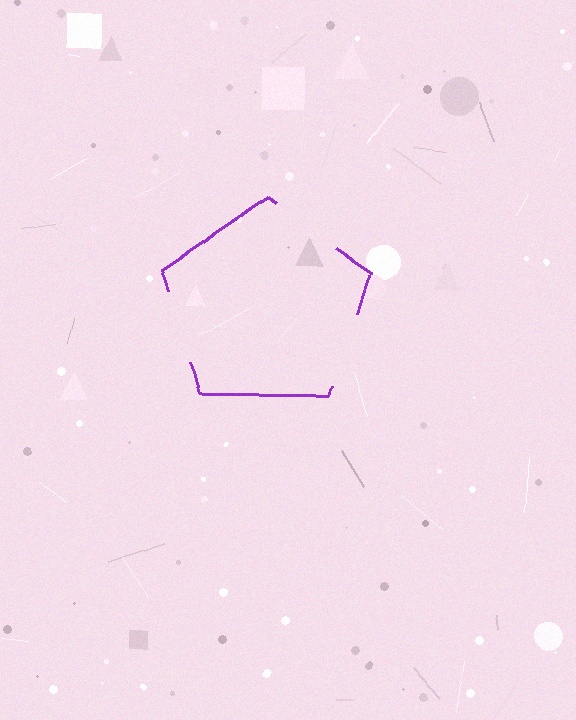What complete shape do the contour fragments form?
The contour fragments form a pentagon.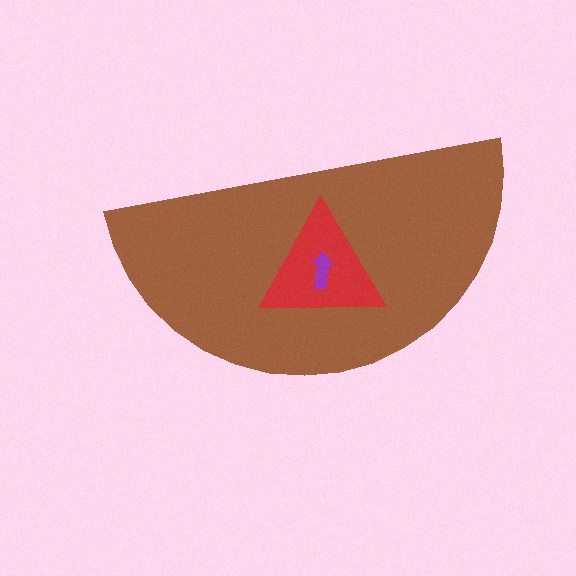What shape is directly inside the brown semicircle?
The red triangle.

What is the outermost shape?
The brown semicircle.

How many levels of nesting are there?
3.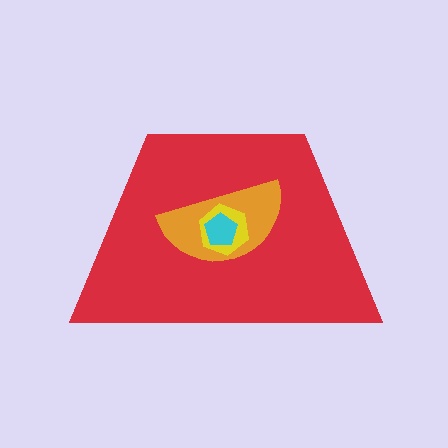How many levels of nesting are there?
4.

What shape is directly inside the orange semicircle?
The yellow hexagon.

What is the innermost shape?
The cyan pentagon.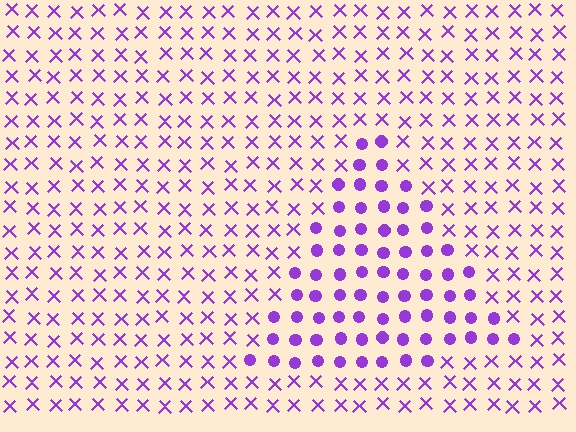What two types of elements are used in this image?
The image uses circles inside the triangle region and X marks outside it.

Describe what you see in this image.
The image is filled with small purple elements arranged in a uniform grid. A triangle-shaped region contains circles, while the surrounding area contains X marks. The boundary is defined purely by the change in element shape.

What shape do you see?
I see a triangle.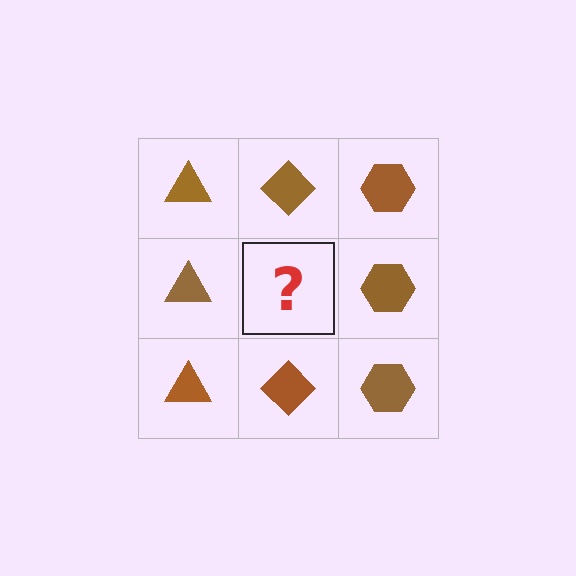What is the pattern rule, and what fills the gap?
The rule is that each column has a consistent shape. The gap should be filled with a brown diamond.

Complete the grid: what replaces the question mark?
The question mark should be replaced with a brown diamond.